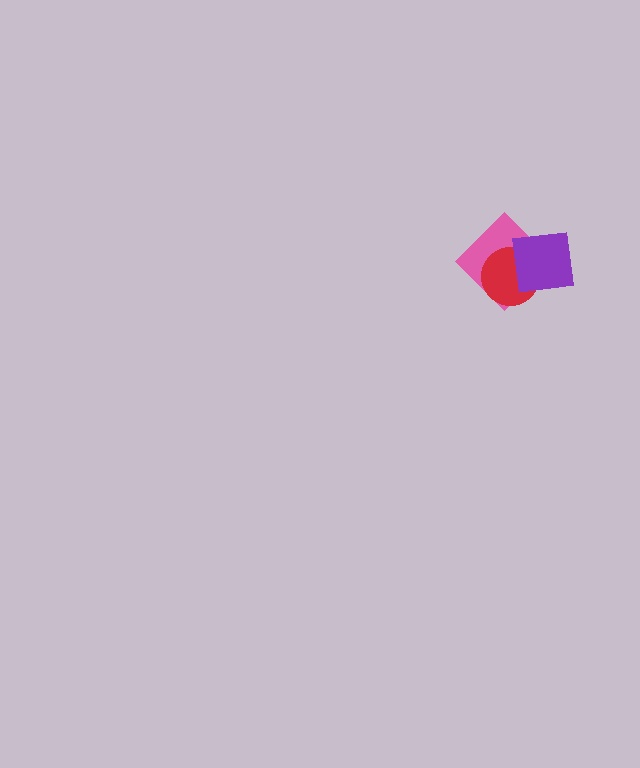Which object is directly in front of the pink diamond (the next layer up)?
The red circle is directly in front of the pink diamond.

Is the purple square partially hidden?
No, no other shape covers it.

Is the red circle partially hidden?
Yes, it is partially covered by another shape.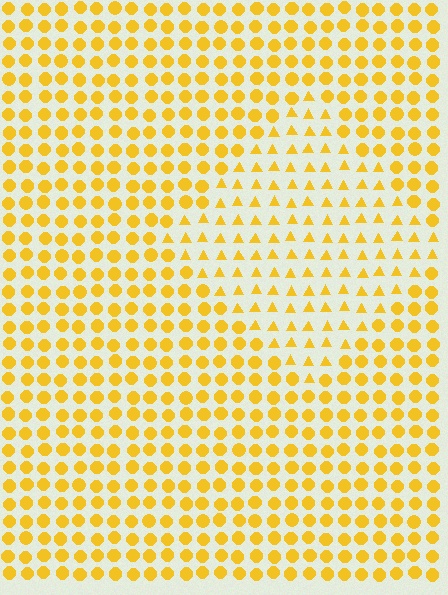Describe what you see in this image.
The image is filled with small yellow elements arranged in a uniform grid. A diamond-shaped region contains triangles, while the surrounding area contains circles. The boundary is defined purely by the change in element shape.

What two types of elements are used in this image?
The image uses triangles inside the diamond region and circles outside it.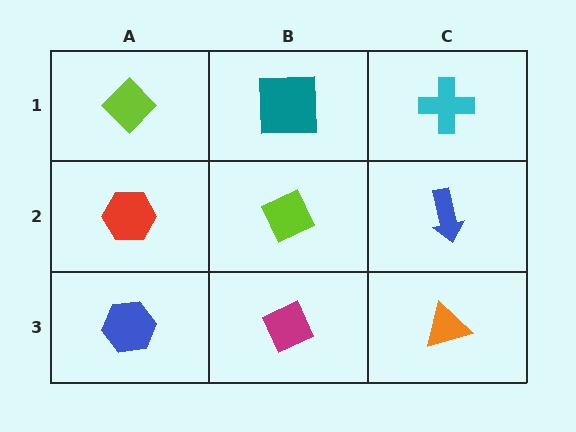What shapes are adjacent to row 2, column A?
A lime diamond (row 1, column A), a blue hexagon (row 3, column A), a lime diamond (row 2, column B).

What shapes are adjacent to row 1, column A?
A red hexagon (row 2, column A), a teal square (row 1, column B).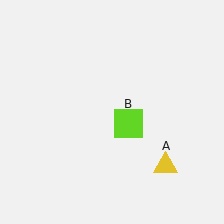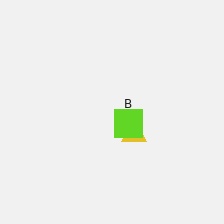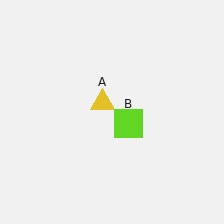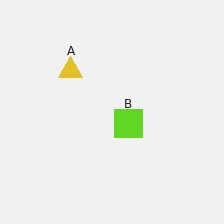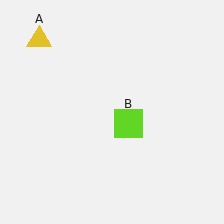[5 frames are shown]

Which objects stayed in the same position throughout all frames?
Lime square (object B) remained stationary.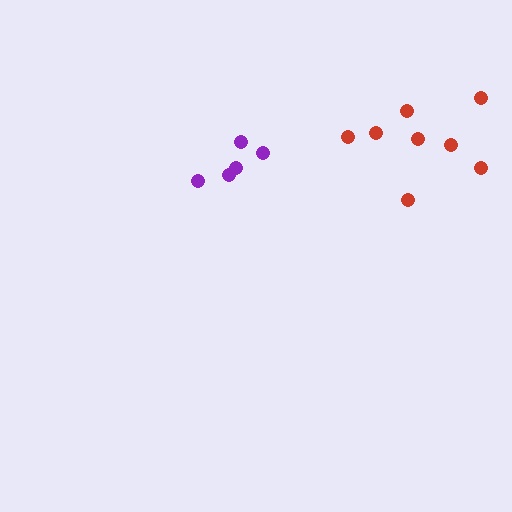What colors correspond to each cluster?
The clusters are colored: purple, red.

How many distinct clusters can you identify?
There are 2 distinct clusters.